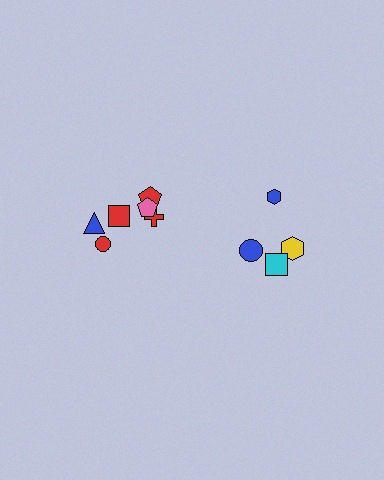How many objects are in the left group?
There are 6 objects.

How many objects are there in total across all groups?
There are 10 objects.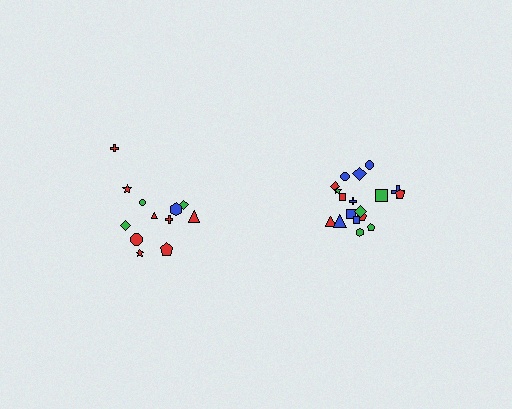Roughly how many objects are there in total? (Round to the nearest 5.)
Roughly 30 objects in total.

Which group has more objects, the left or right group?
The right group.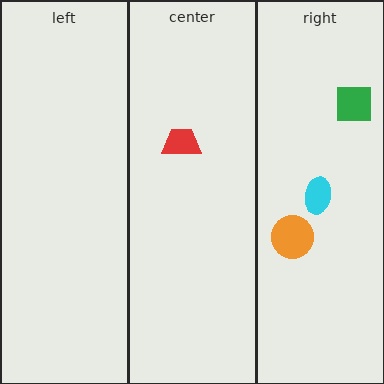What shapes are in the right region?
The green square, the cyan ellipse, the orange circle.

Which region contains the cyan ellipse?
The right region.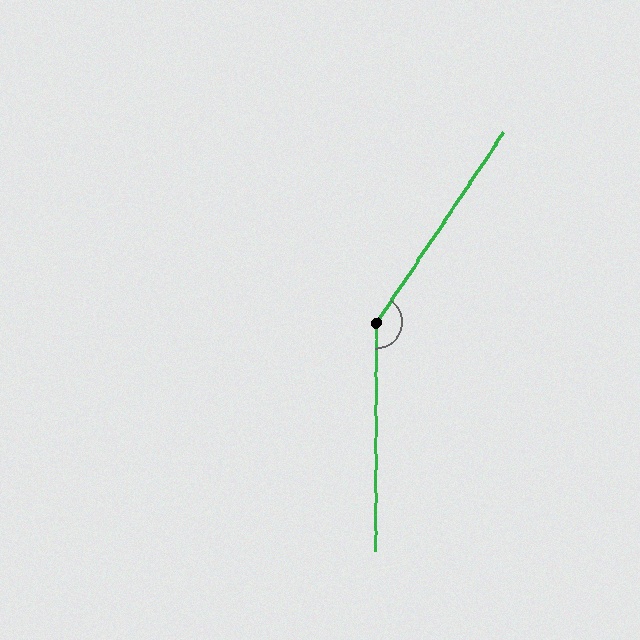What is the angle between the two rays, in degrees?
Approximately 146 degrees.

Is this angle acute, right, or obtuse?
It is obtuse.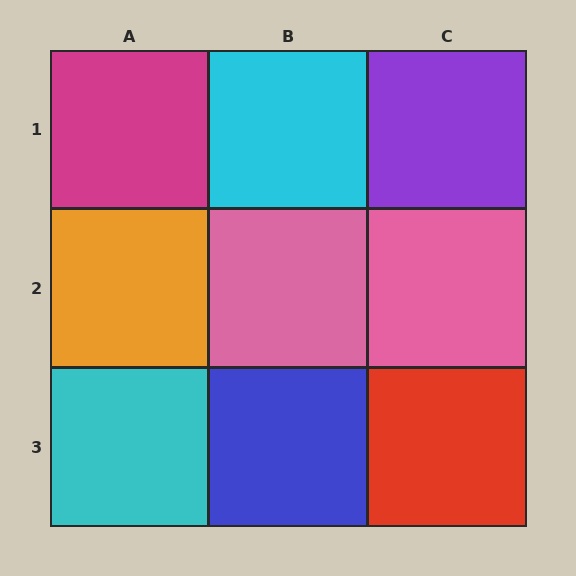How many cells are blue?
1 cell is blue.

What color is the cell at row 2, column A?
Orange.